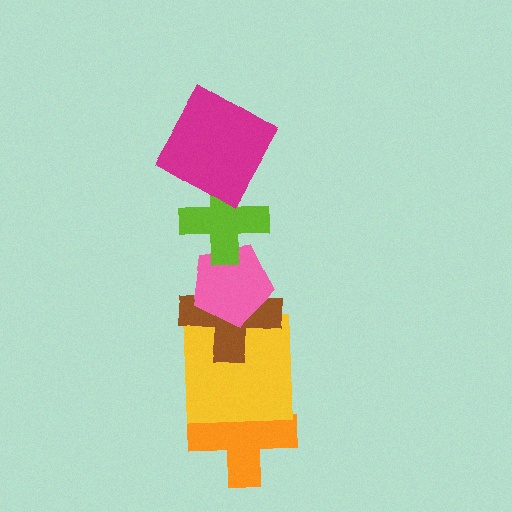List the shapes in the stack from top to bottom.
From top to bottom: the magenta diamond, the lime cross, the pink pentagon, the brown cross, the yellow square, the orange cross.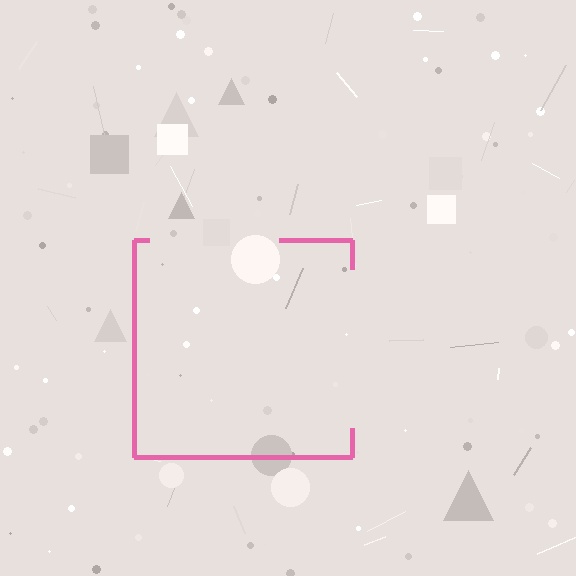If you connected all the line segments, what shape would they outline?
They would outline a square.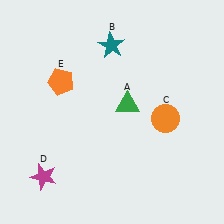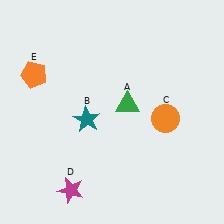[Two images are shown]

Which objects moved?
The objects that moved are: the teal star (B), the magenta star (D), the orange pentagon (E).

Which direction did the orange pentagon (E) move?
The orange pentagon (E) moved left.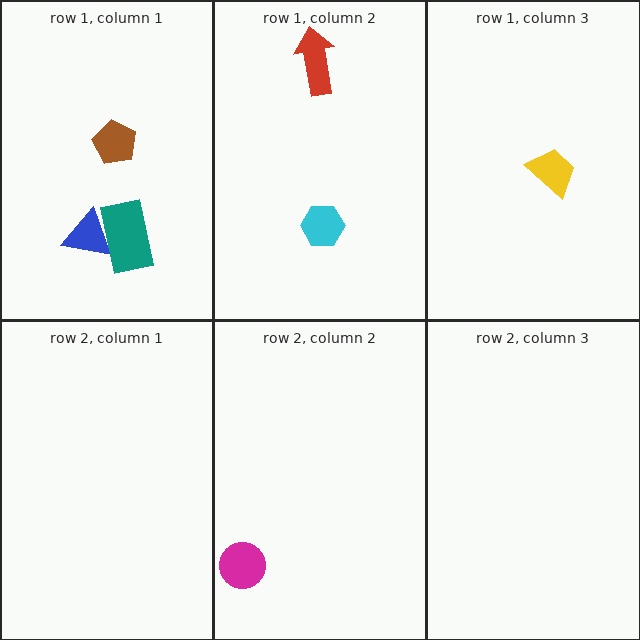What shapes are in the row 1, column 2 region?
The red arrow, the cyan hexagon.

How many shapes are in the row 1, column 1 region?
3.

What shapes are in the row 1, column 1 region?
The brown pentagon, the blue triangle, the teal rectangle.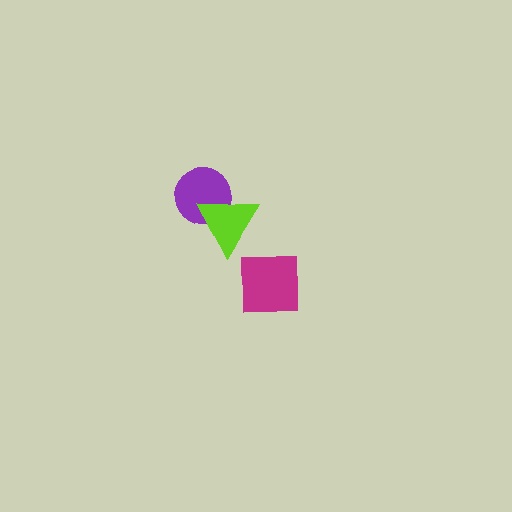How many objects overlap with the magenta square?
0 objects overlap with the magenta square.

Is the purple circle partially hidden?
Yes, it is partially covered by another shape.